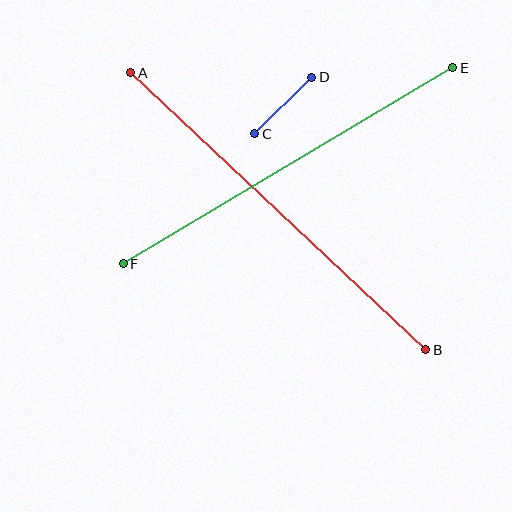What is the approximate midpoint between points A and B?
The midpoint is at approximately (278, 211) pixels.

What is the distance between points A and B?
The distance is approximately 405 pixels.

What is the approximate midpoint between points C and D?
The midpoint is at approximately (283, 106) pixels.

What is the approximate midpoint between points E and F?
The midpoint is at approximately (288, 166) pixels.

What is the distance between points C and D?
The distance is approximately 80 pixels.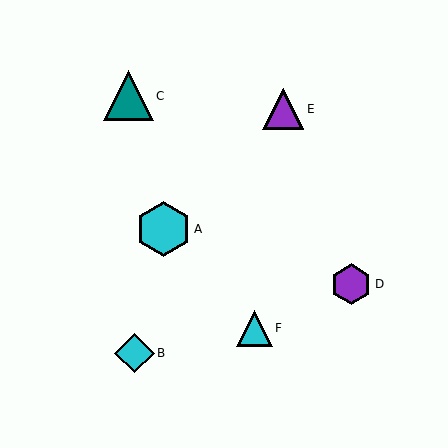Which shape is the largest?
The cyan hexagon (labeled A) is the largest.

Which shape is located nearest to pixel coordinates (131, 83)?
The teal triangle (labeled C) at (129, 96) is nearest to that location.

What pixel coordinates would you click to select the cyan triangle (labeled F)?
Click at (254, 328) to select the cyan triangle F.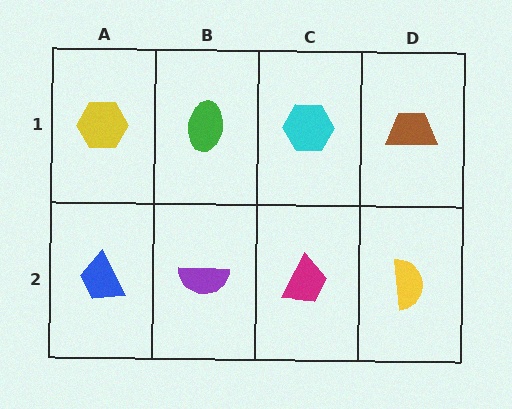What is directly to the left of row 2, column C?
A purple semicircle.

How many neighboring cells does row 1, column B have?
3.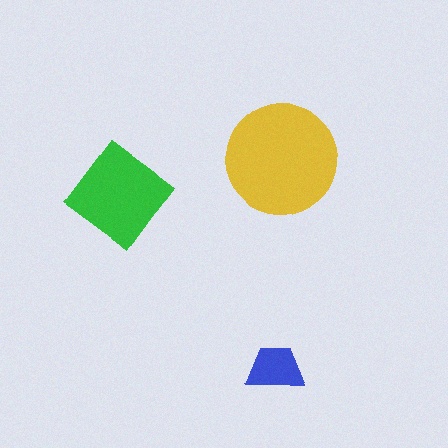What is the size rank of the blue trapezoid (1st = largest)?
3rd.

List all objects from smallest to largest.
The blue trapezoid, the green diamond, the yellow circle.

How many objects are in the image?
There are 3 objects in the image.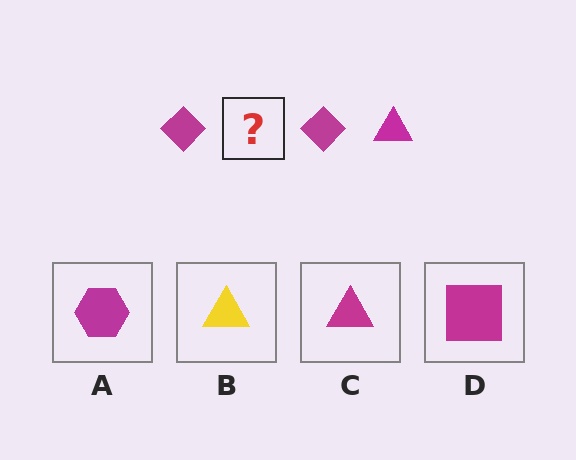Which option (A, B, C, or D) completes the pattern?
C.